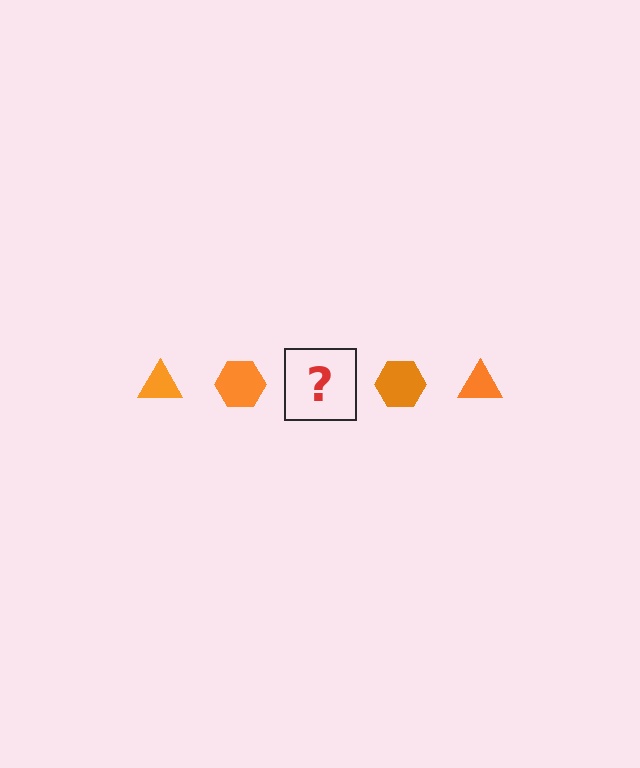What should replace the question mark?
The question mark should be replaced with an orange triangle.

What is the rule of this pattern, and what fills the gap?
The rule is that the pattern cycles through triangle, hexagon shapes in orange. The gap should be filled with an orange triangle.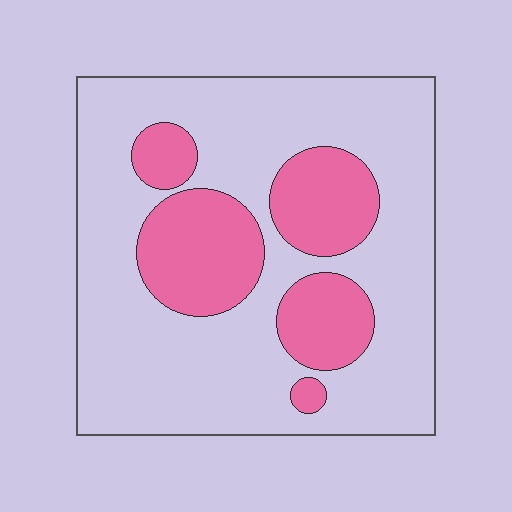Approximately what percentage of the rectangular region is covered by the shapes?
Approximately 25%.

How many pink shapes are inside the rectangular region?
5.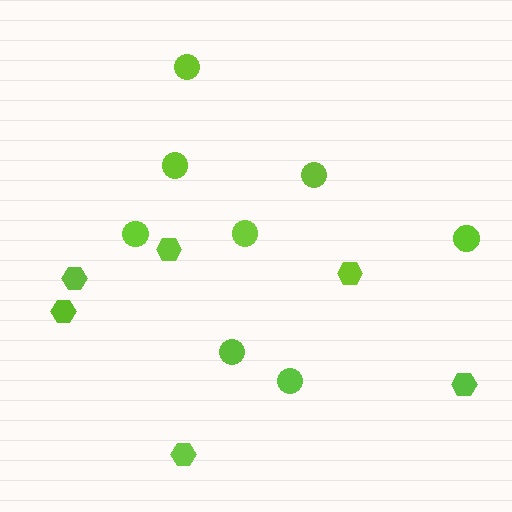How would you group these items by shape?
There are 2 groups: one group of circles (8) and one group of hexagons (6).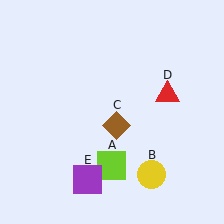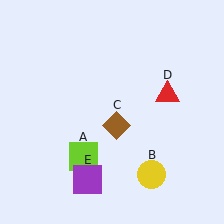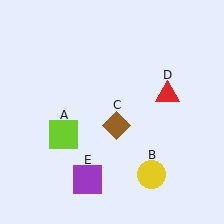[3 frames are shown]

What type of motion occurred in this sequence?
The lime square (object A) rotated clockwise around the center of the scene.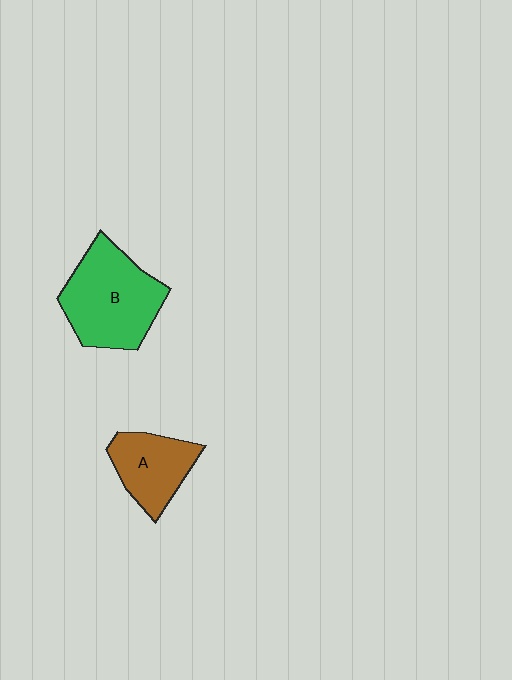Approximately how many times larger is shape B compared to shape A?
Approximately 1.6 times.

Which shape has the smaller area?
Shape A (brown).